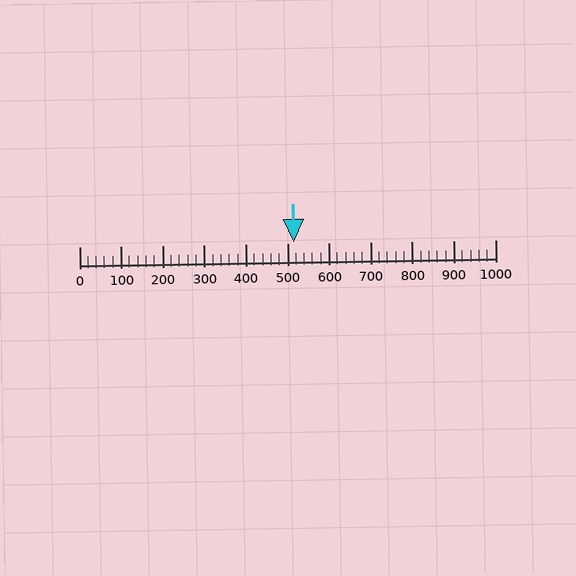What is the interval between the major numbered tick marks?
The major tick marks are spaced 100 units apart.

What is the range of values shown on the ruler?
The ruler shows values from 0 to 1000.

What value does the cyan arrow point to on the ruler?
The cyan arrow points to approximately 515.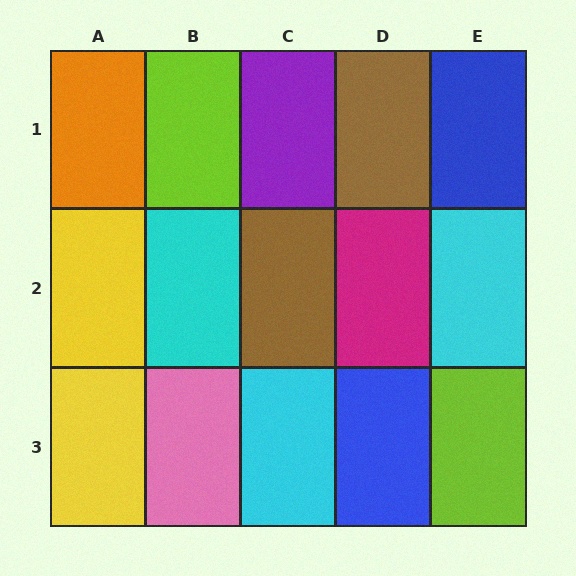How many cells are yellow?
2 cells are yellow.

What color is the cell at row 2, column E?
Cyan.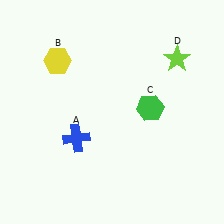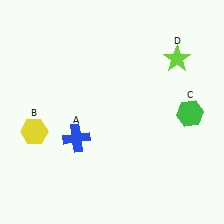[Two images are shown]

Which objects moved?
The objects that moved are: the yellow hexagon (B), the green hexagon (C).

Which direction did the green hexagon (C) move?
The green hexagon (C) moved right.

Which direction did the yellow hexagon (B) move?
The yellow hexagon (B) moved down.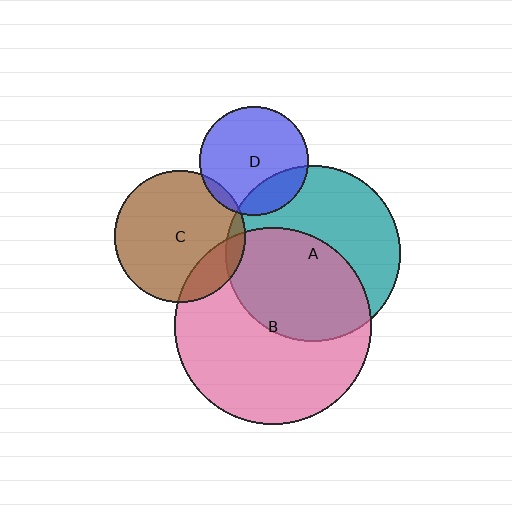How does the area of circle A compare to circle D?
Approximately 2.6 times.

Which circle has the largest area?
Circle B (pink).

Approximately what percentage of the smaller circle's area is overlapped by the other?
Approximately 5%.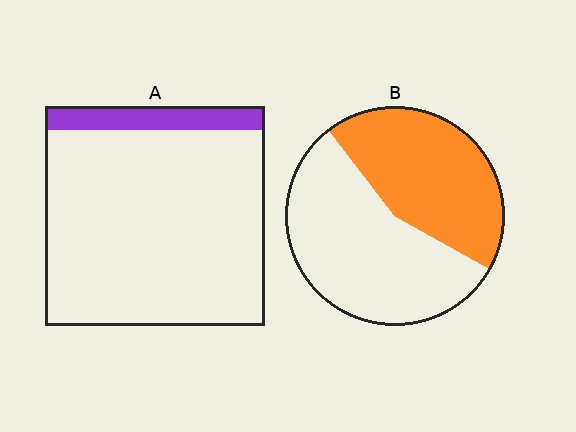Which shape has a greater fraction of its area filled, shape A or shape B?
Shape B.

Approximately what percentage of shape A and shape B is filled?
A is approximately 10% and B is approximately 45%.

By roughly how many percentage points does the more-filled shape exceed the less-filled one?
By roughly 35 percentage points (B over A).